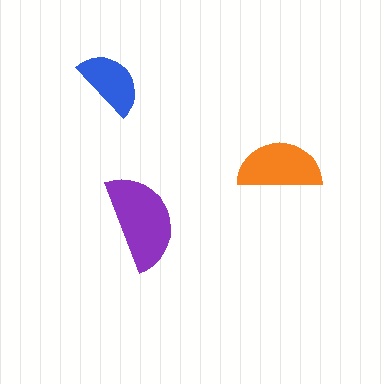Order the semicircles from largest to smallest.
the purple one, the orange one, the blue one.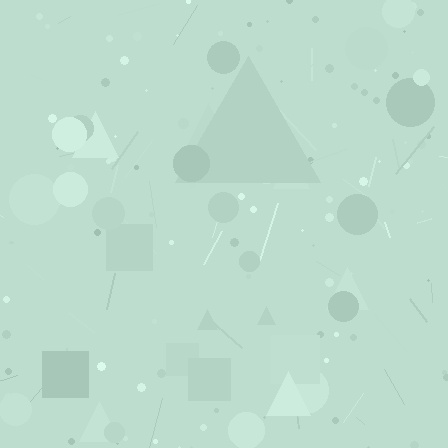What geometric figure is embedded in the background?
A triangle is embedded in the background.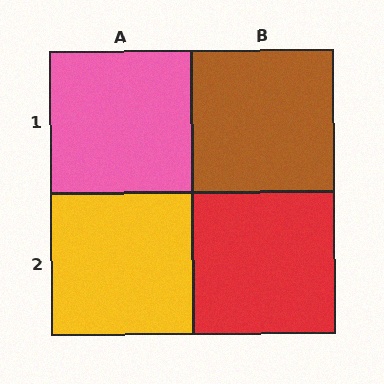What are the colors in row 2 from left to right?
Yellow, red.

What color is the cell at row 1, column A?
Pink.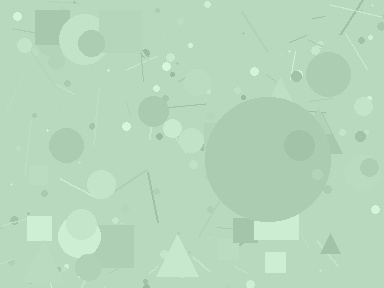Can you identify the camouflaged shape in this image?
The camouflaged shape is a circle.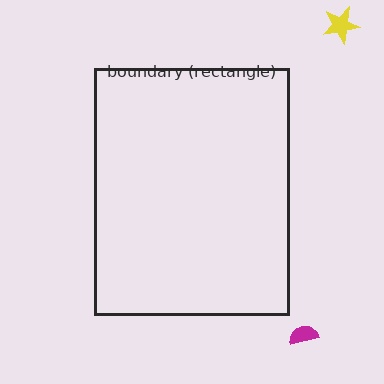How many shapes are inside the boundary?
0 inside, 2 outside.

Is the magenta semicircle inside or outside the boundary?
Outside.